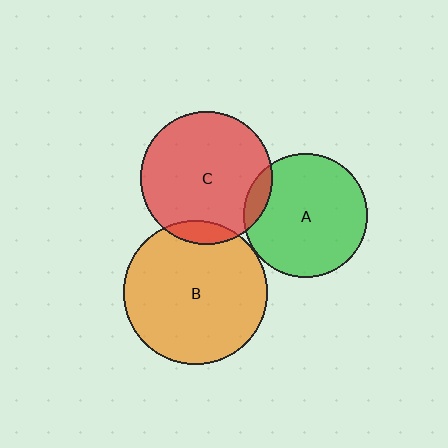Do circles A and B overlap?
Yes.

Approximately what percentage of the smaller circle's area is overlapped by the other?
Approximately 5%.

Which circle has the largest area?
Circle B (orange).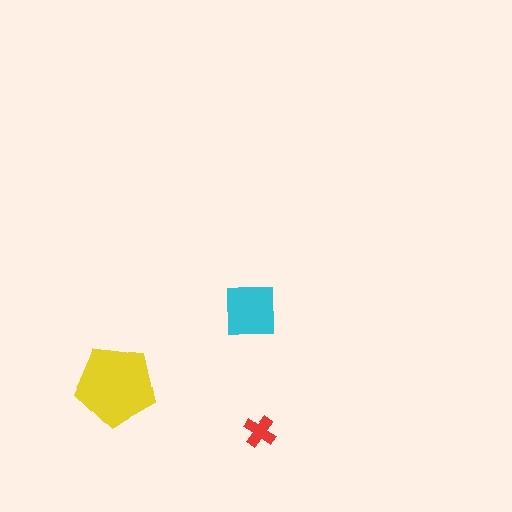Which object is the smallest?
The red cross.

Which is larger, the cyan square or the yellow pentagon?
The yellow pentagon.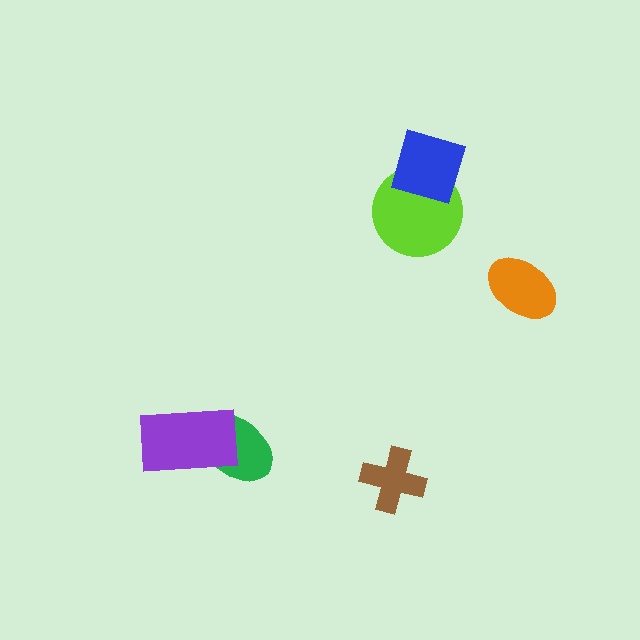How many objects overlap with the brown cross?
0 objects overlap with the brown cross.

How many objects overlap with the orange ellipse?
0 objects overlap with the orange ellipse.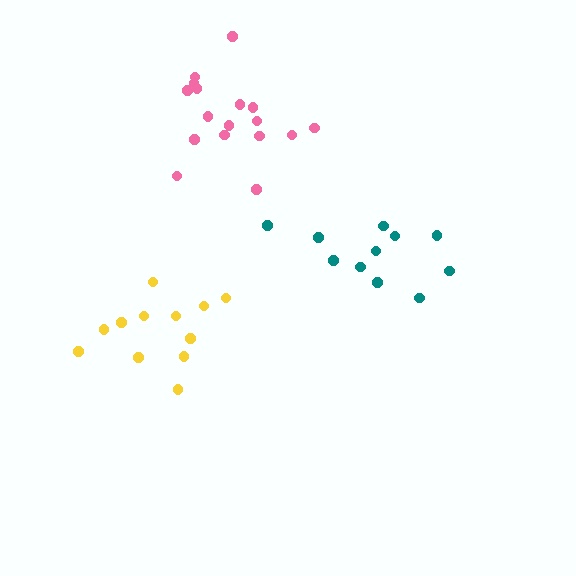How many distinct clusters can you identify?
There are 3 distinct clusters.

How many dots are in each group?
Group 1: 17 dots, Group 2: 11 dots, Group 3: 12 dots (40 total).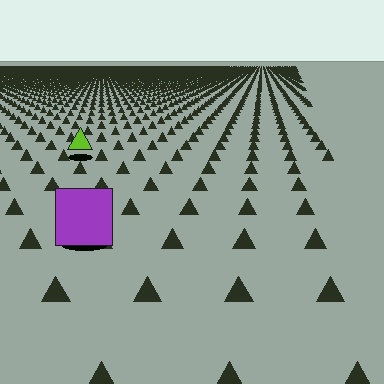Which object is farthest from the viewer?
The lime triangle is farthest from the viewer. It appears smaller and the ground texture around it is denser.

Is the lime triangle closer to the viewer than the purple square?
No. The purple square is closer — you can tell from the texture gradient: the ground texture is coarser near it.